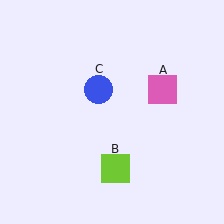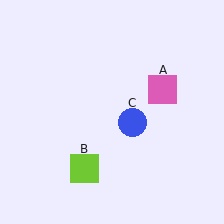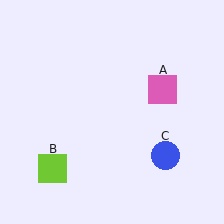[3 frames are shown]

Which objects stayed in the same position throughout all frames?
Pink square (object A) remained stationary.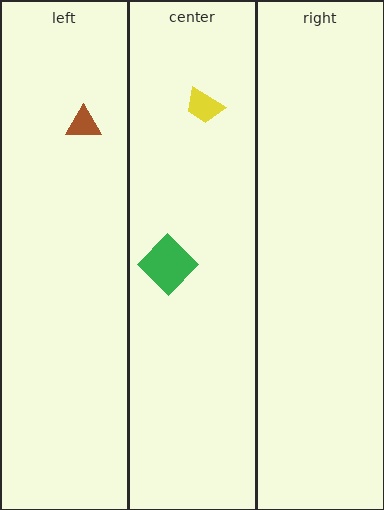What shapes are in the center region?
The green diamond, the yellow trapezoid.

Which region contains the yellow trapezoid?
The center region.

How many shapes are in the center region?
2.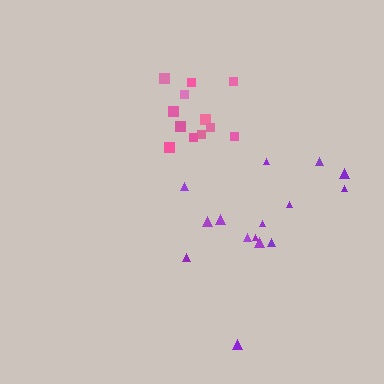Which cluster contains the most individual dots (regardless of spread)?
Purple (15).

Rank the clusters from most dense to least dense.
pink, purple.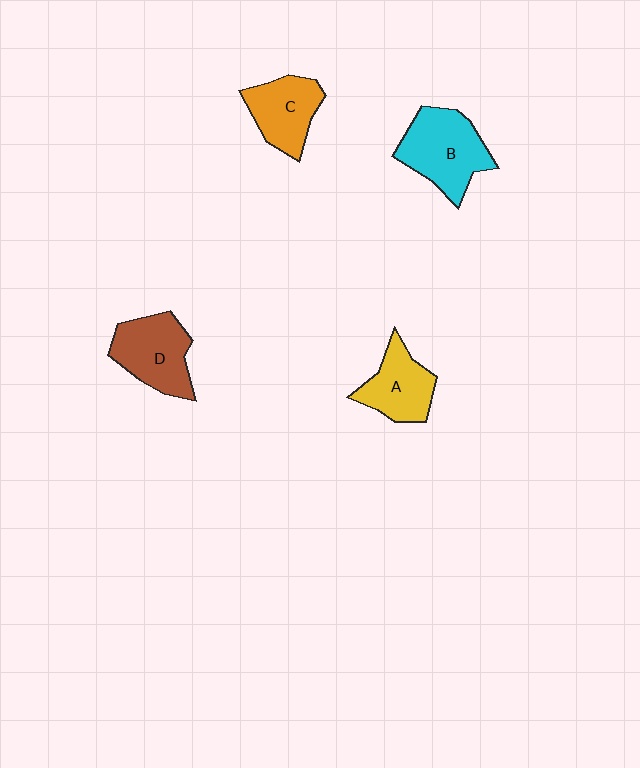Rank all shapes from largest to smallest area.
From largest to smallest: B (cyan), D (brown), C (orange), A (yellow).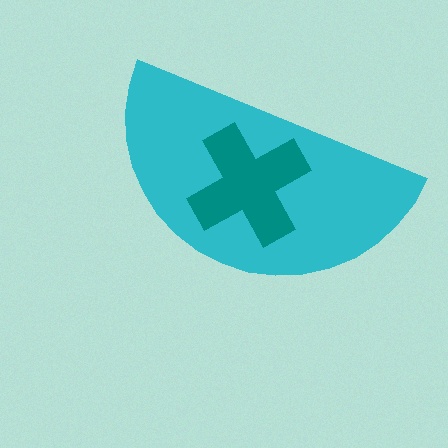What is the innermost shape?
The teal cross.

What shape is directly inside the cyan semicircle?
The teal cross.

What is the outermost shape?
The cyan semicircle.